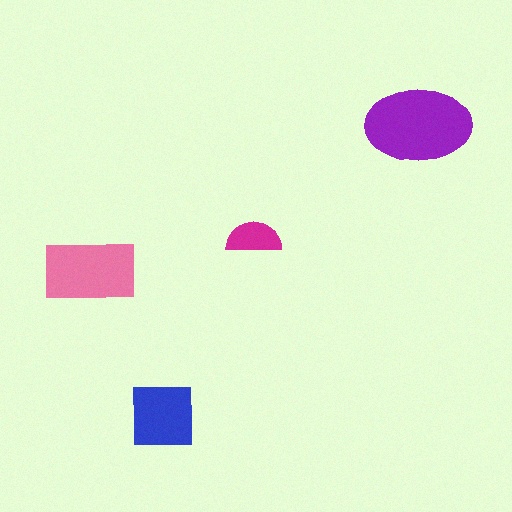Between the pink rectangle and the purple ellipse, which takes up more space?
The purple ellipse.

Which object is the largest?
The purple ellipse.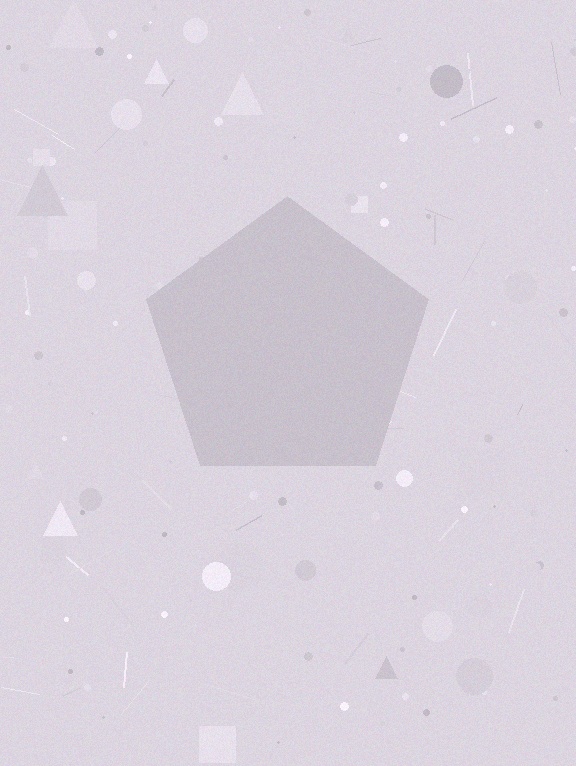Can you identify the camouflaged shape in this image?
The camouflaged shape is a pentagon.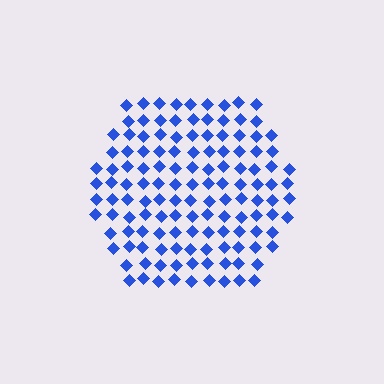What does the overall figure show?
The overall figure shows a hexagon.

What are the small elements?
The small elements are diamonds.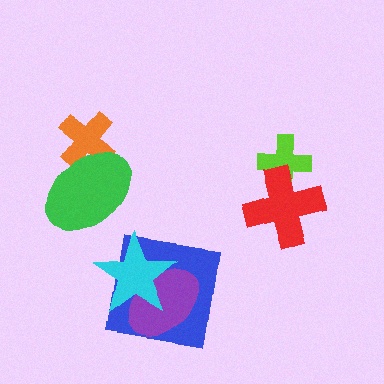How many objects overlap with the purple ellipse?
2 objects overlap with the purple ellipse.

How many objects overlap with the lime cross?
1 object overlaps with the lime cross.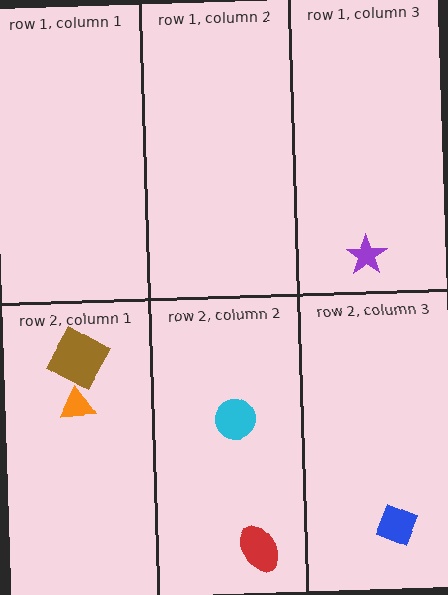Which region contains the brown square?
The row 2, column 1 region.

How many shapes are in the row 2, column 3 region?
1.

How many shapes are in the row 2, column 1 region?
2.